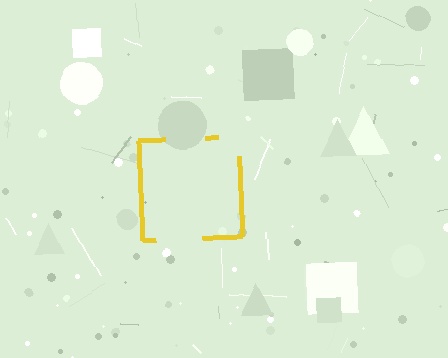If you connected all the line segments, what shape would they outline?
They would outline a square.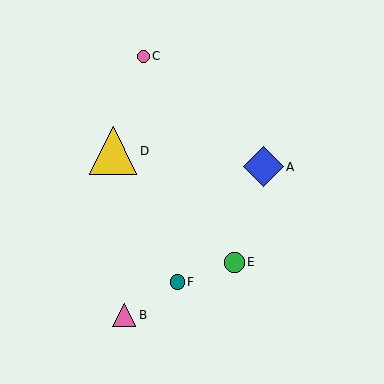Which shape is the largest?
The yellow triangle (labeled D) is the largest.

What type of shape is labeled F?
Shape F is a teal circle.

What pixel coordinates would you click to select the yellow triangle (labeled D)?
Click at (113, 151) to select the yellow triangle D.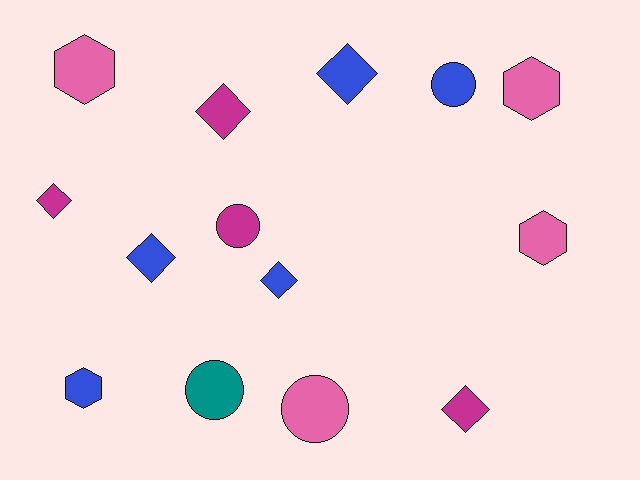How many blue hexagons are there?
There is 1 blue hexagon.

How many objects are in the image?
There are 14 objects.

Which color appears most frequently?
Blue, with 5 objects.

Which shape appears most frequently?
Diamond, with 6 objects.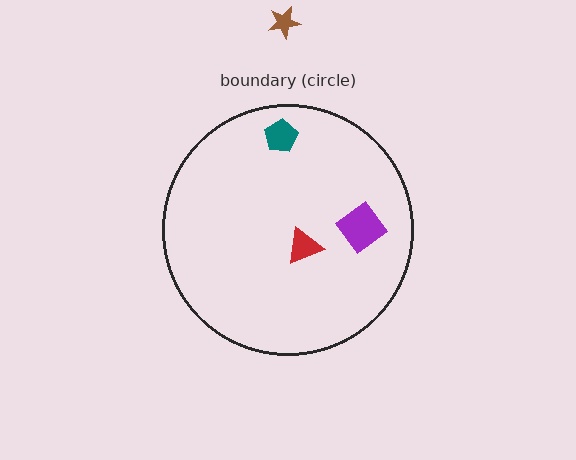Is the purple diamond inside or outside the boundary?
Inside.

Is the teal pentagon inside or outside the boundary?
Inside.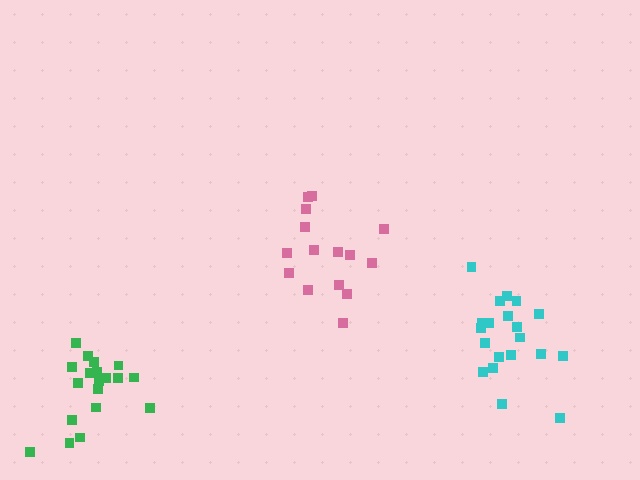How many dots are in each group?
Group 1: 15 dots, Group 2: 20 dots, Group 3: 19 dots (54 total).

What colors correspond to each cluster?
The clusters are colored: pink, cyan, green.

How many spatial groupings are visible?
There are 3 spatial groupings.